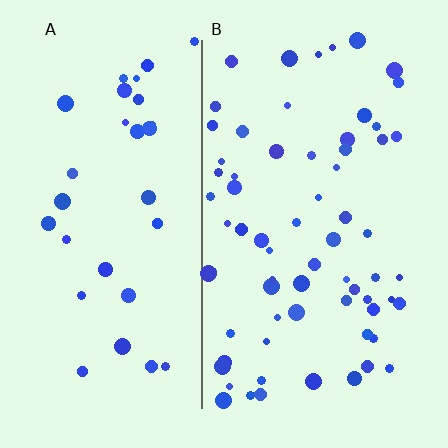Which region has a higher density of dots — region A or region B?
B (the right).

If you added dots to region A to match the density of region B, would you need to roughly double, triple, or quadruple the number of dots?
Approximately double.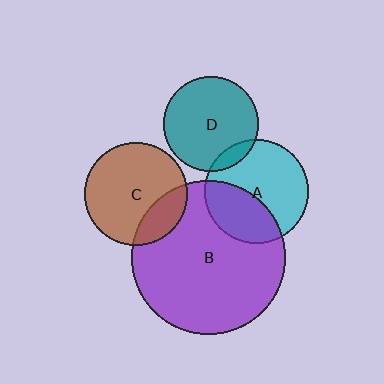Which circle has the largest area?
Circle B (purple).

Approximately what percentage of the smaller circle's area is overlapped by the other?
Approximately 35%.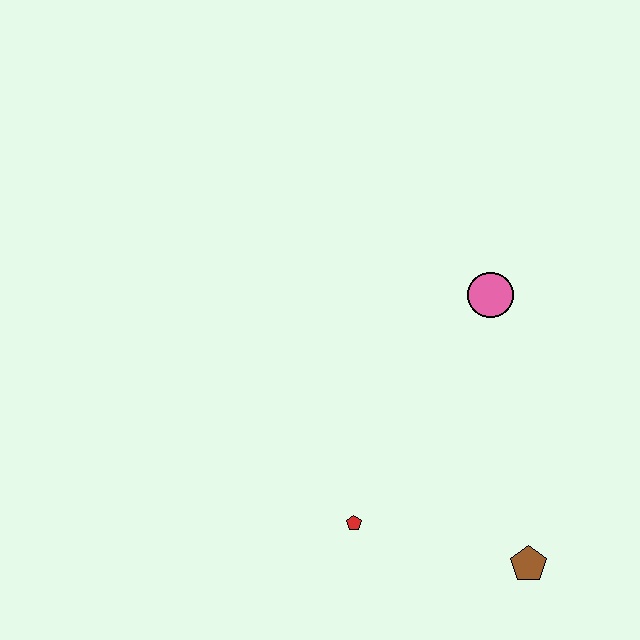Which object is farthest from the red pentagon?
The pink circle is farthest from the red pentagon.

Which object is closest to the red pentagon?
The brown pentagon is closest to the red pentagon.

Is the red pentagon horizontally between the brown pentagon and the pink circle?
No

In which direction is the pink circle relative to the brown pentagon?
The pink circle is above the brown pentagon.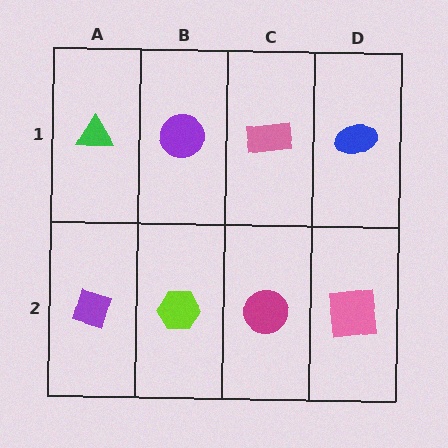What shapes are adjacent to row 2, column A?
A green triangle (row 1, column A), a lime hexagon (row 2, column B).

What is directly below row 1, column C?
A magenta circle.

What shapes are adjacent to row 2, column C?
A pink rectangle (row 1, column C), a lime hexagon (row 2, column B), a pink square (row 2, column D).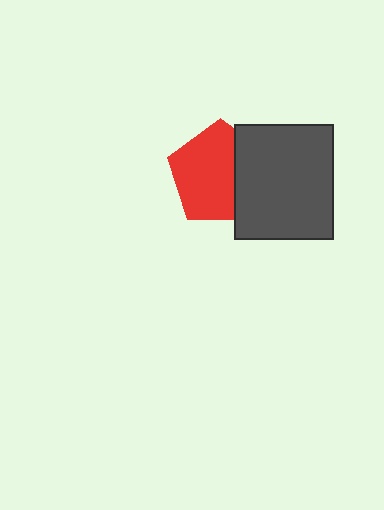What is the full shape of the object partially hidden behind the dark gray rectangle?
The partially hidden object is a red pentagon.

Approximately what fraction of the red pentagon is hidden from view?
Roughly 33% of the red pentagon is hidden behind the dark gray rectangle.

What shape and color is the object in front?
The object in front is a dark gray rectangle.